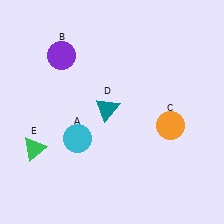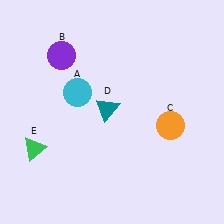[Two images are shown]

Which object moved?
The cyan circle (A) moved up.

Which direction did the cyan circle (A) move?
The cyan circle (A) moved up.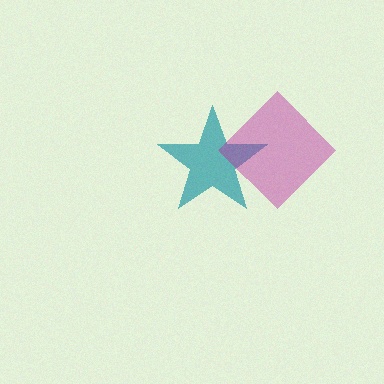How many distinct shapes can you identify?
There are 2 distinct shapes: a teal star, a magenta diamond.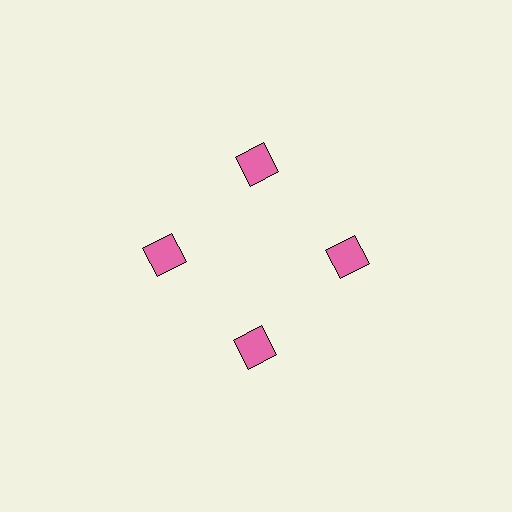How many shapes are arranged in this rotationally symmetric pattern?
There are 4 shapes, arranged in 4 groups of 1.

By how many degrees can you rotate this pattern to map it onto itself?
The pattern maps onto itself every 90 degrees of rotation.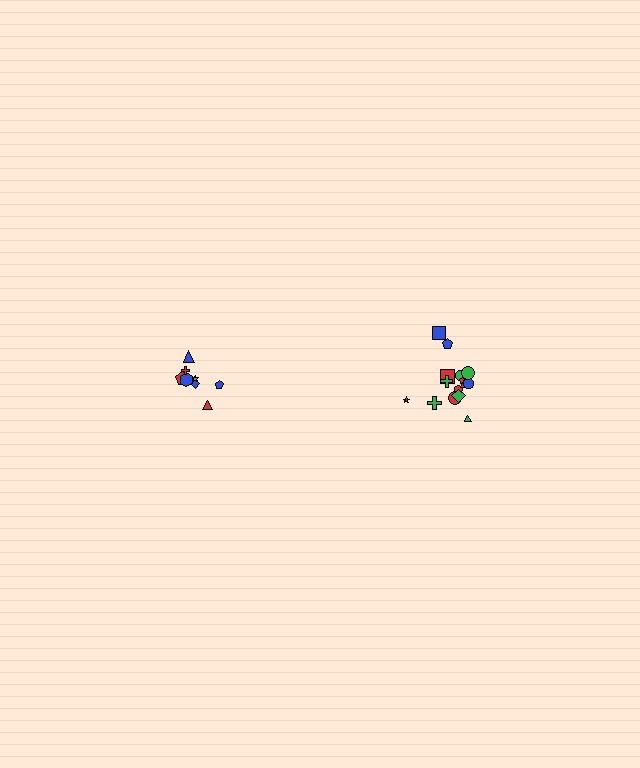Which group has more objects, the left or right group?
The right group.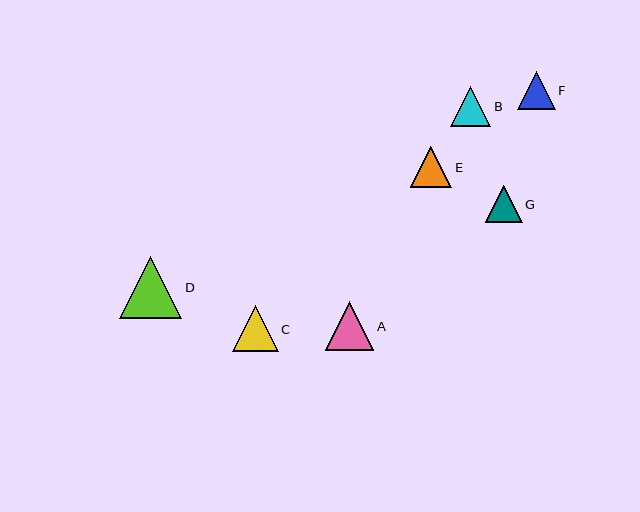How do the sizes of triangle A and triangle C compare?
Triangle A and triangle C are approximately the same size.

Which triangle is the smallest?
Triangle G is the smallest with a size of approximately 37 pixels.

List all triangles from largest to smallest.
From largest to smallest: D, A, C, E, B, F, G.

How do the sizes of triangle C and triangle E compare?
Triangle C and triangle E are approximately the same size.